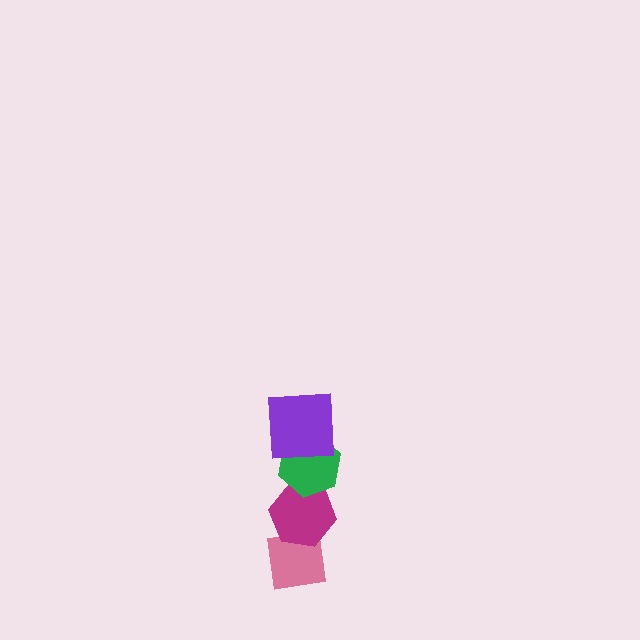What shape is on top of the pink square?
The magenta hexagon is on top of the pink square.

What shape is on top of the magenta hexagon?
The green hexagon is on top of the magenta hexagon.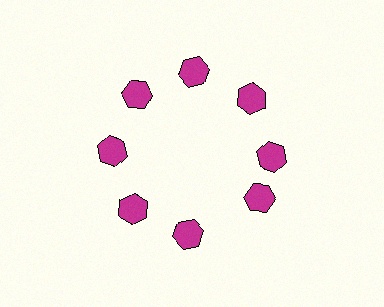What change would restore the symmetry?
The symmetry would be restored by rotating it back into even spacing with its neighbors so that all 8 hexagons sit at equal angles and equal distance from the center.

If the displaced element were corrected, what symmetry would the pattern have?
It would have 8-fold rotational symmetry — the pattern would map onto itself every 45 degrees.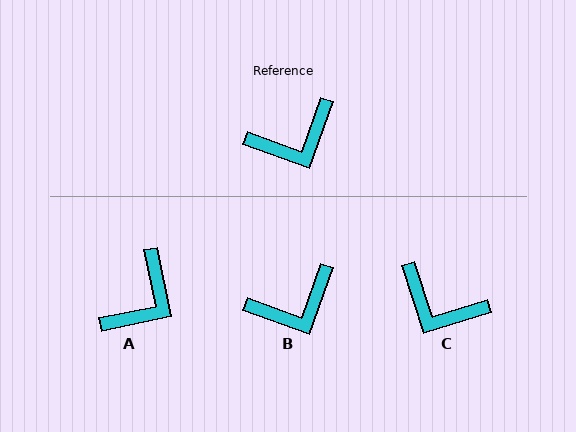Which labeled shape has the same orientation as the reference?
B.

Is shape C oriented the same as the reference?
No, it is off by about 52 degrees.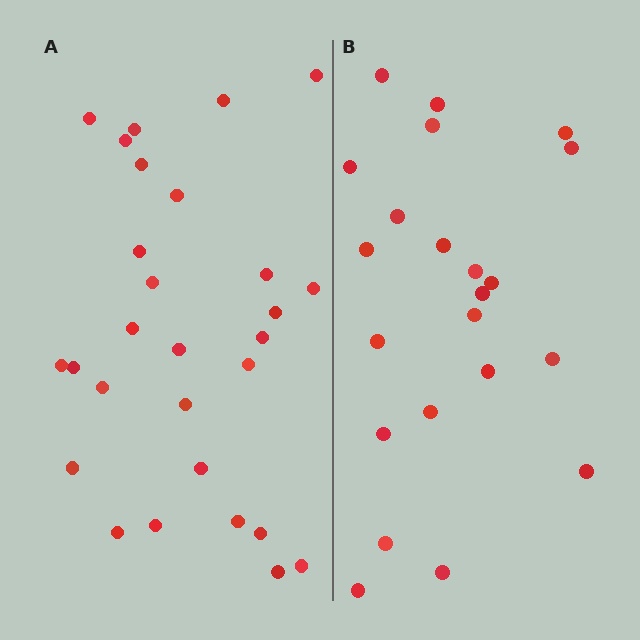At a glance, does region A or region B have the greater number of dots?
Region A (the left region) has more dots.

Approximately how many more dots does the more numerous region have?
Region A has about 6 more dots than region B.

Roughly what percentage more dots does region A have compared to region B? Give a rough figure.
About 25% more.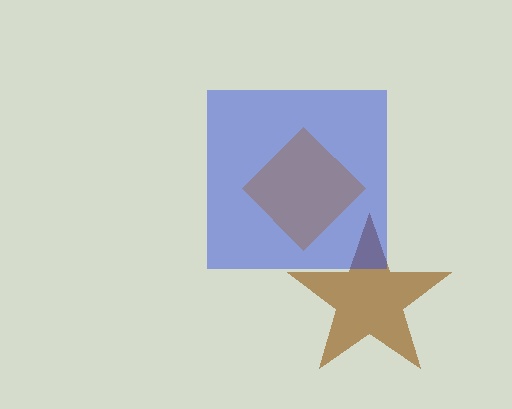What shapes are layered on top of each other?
The layered shapes are: an orange diamond, a brown star, a blue square.